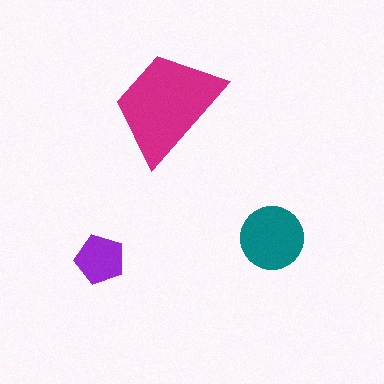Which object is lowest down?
The purple pentagon is bottommost.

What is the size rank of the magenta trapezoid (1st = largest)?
1st.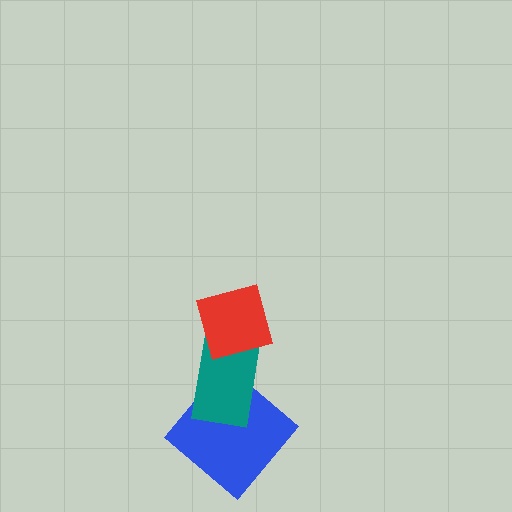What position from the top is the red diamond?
The red diamond is 1st from the top.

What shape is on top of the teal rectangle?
The red diamond is on top of the teal rectangle.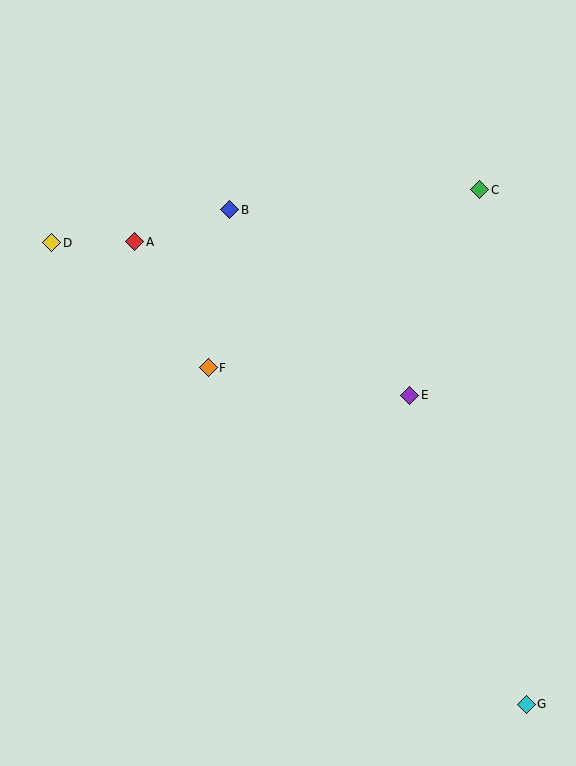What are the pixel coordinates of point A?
Point A is at (135, 242).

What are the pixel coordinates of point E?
Point E is at (410, 395).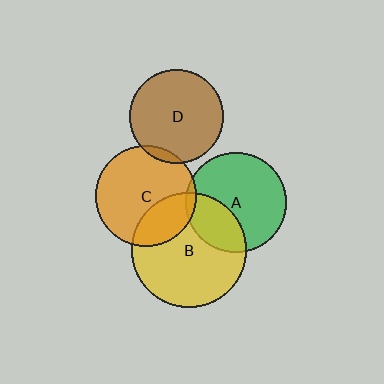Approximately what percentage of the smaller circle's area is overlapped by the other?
Approximately 30%.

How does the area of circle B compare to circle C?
Approximately 1.3 times.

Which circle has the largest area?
Circle B (yellow).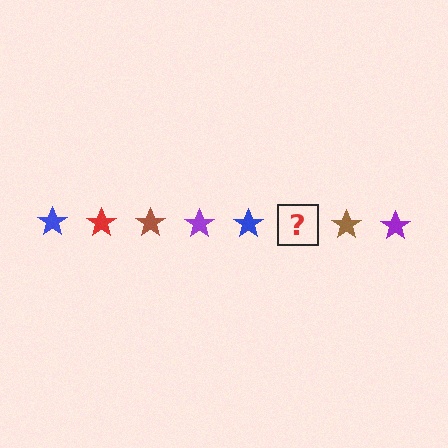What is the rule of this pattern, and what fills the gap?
The rule is that the pattern cycles through blue, red, brown, purple stars. The gap should be filled with a red star.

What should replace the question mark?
The question mark should be replaced with a red star.